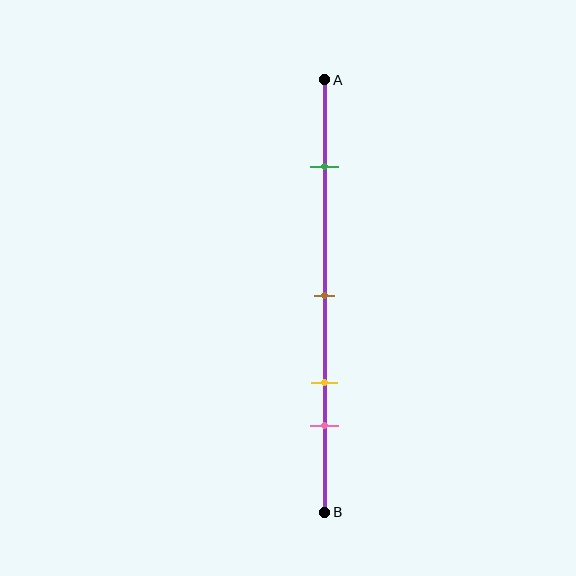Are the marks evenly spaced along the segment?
No, the marks are not evenly spaced.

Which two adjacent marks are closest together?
The yellow and pink marks are the closest adjacent pair.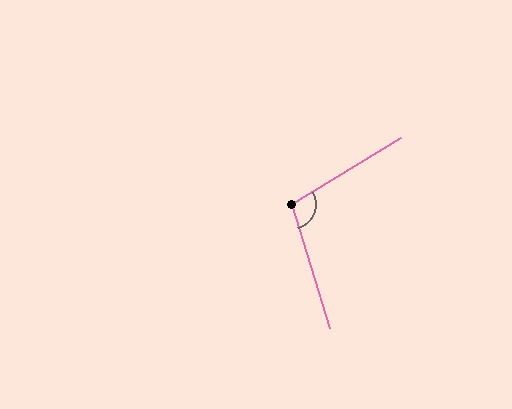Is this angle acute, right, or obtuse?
It is obtuse.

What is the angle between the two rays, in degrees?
Approximately 104 degrees.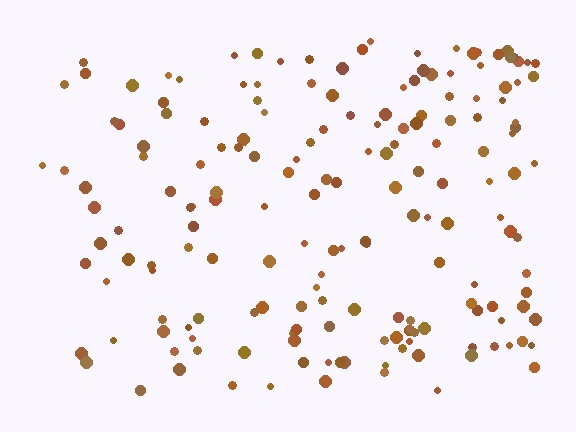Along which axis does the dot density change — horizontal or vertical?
Horizontal.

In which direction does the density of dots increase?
From left to right, with the right side densest.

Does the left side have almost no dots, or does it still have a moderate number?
Still a moderate number, just noticeably fewer than the right.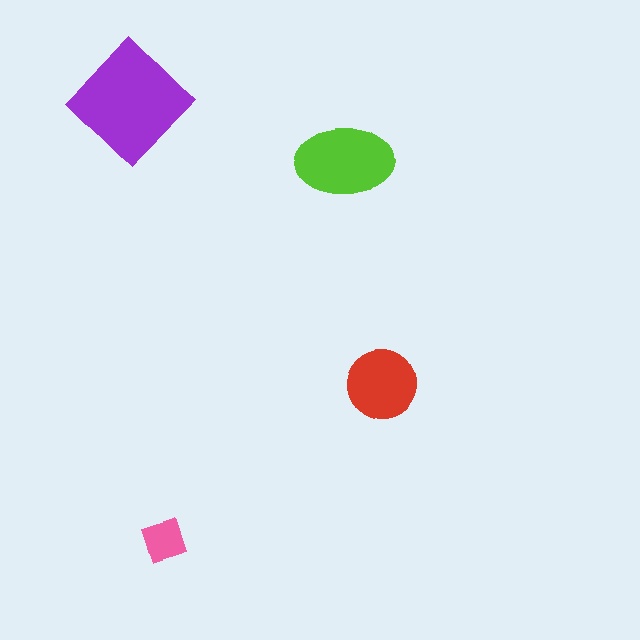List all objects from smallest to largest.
The pink square, the red circle, the lime ellipse, the purple diamond.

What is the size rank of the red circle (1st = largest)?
3rd.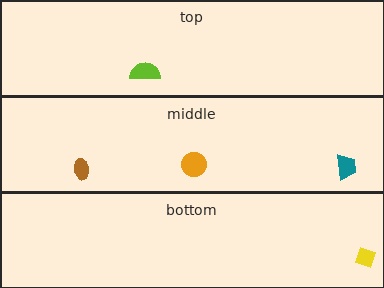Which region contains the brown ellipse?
The middle region.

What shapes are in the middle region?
The teal trapezoid, the brown ellipse, the orange circle.